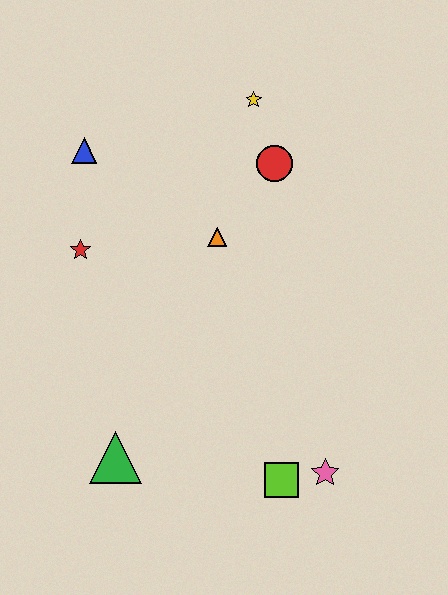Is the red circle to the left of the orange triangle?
No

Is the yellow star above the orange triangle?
Yes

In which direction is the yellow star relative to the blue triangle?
The yellow star is to the right of the blue triangle.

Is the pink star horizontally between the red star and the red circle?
No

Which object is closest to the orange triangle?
The red circle is closest to the orange triangle.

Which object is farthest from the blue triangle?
The pink star is farthest from the blue triangle.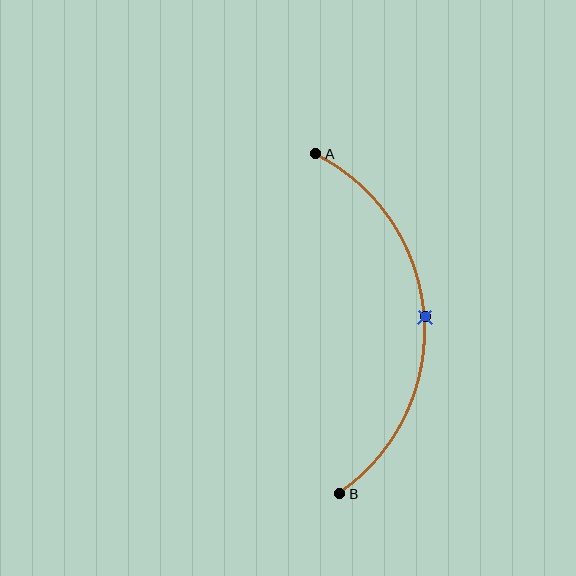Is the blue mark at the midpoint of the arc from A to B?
Yes. The blue mark lies on the arc at equal arc-length from both A and B — it is the arc midpoint.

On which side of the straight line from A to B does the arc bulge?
The arc bulges to the right of the straight line connecting A and B.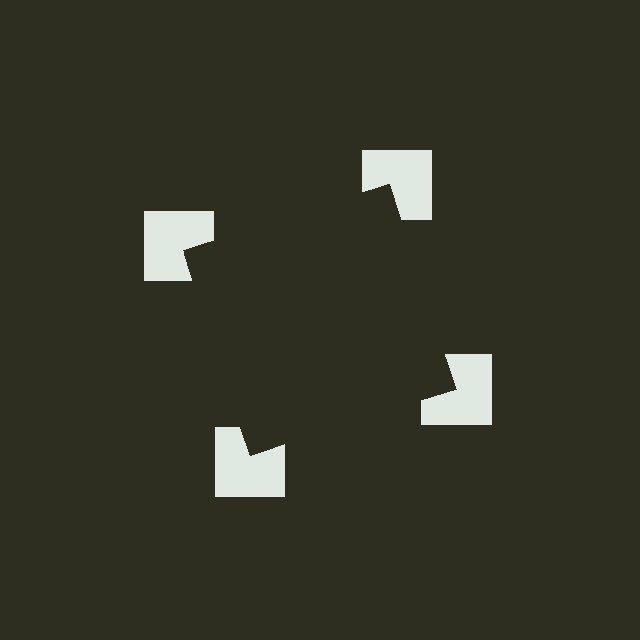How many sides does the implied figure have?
4 sides.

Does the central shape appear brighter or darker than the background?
It typically appears slightly darker than the background, even though no actual brightness change is drawn.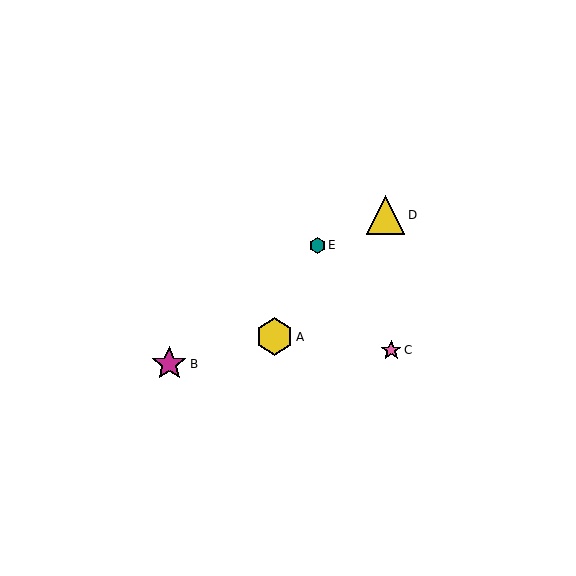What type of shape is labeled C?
Shape C is a pink star.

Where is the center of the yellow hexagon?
The center of the yellow hexagon is at (275, 337).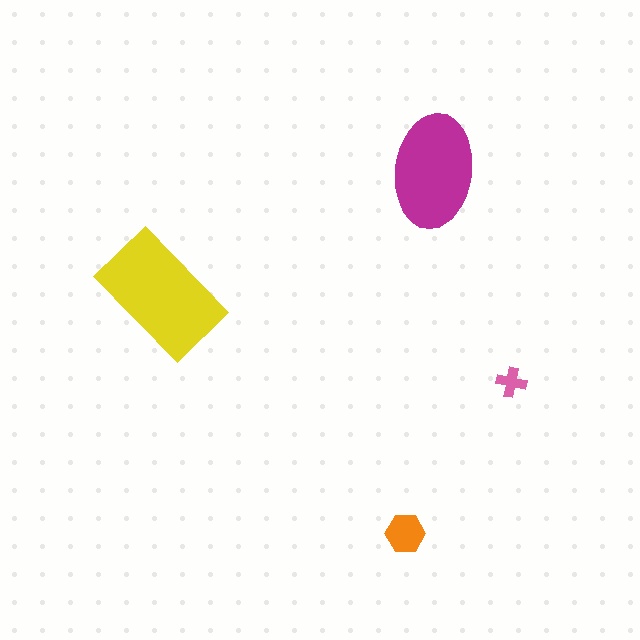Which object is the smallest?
The pink cross.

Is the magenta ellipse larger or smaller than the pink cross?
Larger.